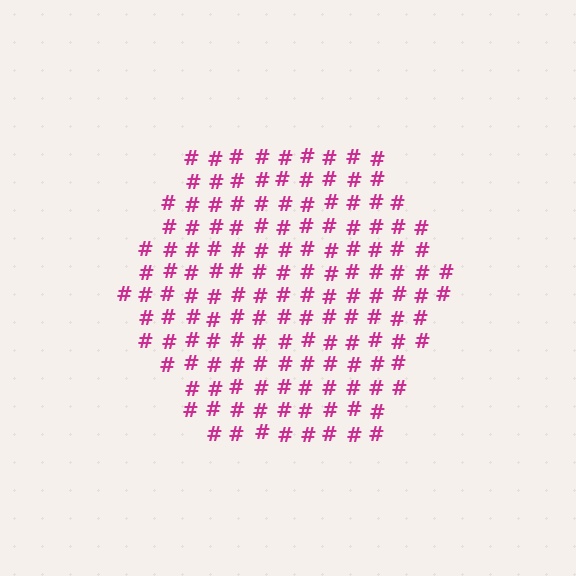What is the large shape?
The large shape is a hexagon.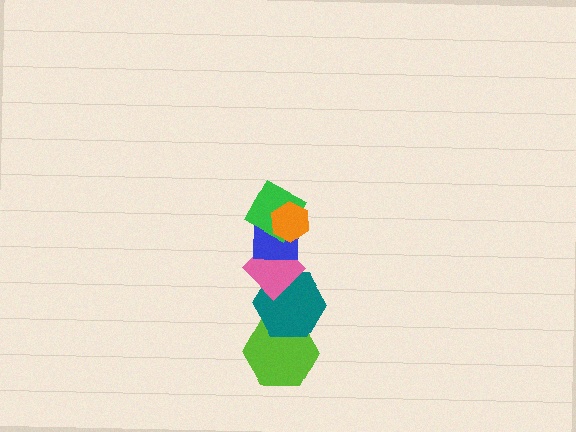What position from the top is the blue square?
The blue square is 3rd from the top.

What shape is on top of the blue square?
The green square is on top of the blue square.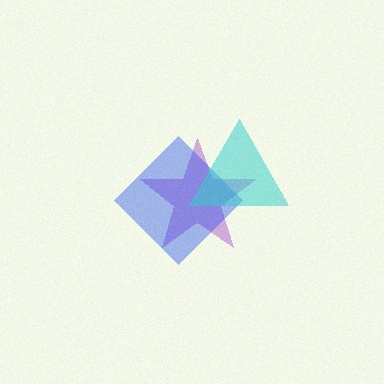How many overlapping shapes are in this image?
There are 3 overlapping shapes in the image.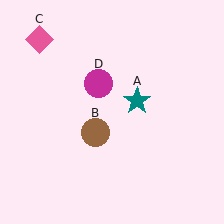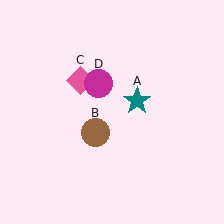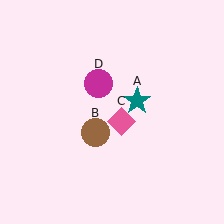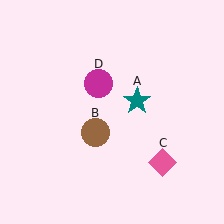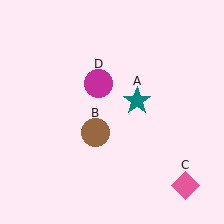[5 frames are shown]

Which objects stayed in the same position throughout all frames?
Teal star (object A) and brown circle (object B) and magenta circle (object D) remained stationary.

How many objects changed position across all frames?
1 object changed position: pink diamond (object C).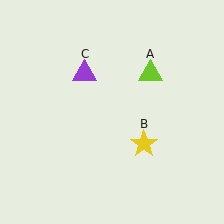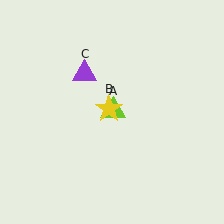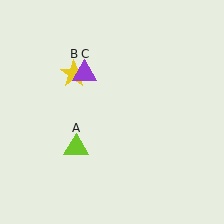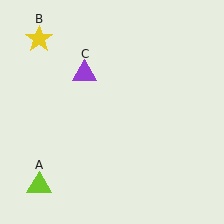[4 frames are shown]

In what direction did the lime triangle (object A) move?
The lime triangle (object A) moved down and to the left.